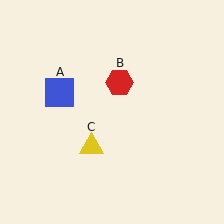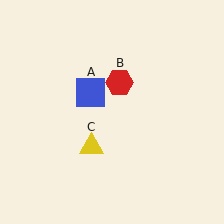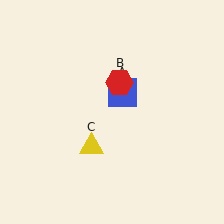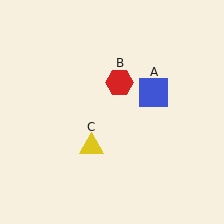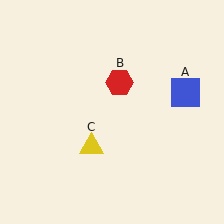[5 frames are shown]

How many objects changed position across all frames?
1 object changed position: blue square (object A).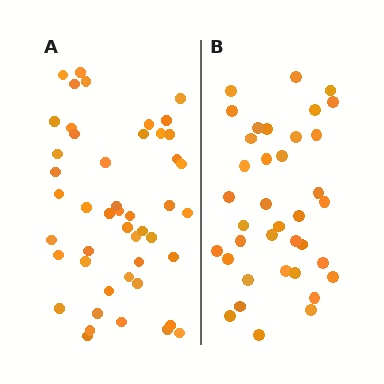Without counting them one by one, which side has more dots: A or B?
Region A (the left region) has more dots.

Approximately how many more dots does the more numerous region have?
Region A has roughly 10 or so more dots than region B.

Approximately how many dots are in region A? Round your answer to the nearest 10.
About 50 dots. (The exact count is 47, which rounds to 50.)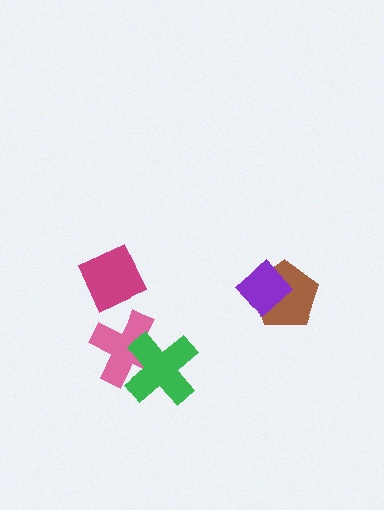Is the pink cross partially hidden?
Yes, it is partially covered by another shape.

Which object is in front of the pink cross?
The green cross is in front of the pink cross.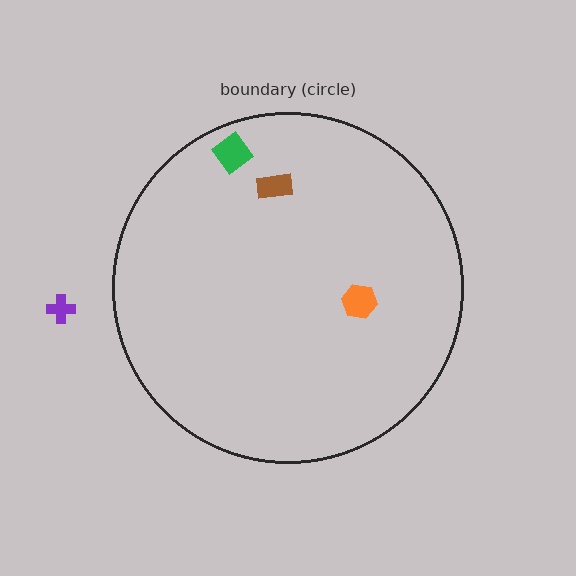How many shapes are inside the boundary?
3 inside, 1 outside.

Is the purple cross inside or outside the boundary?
Outside.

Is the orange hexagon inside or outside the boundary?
Inside.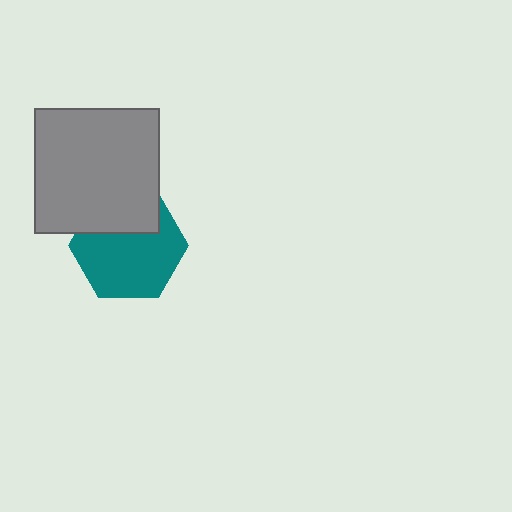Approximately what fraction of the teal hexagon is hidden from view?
Roughly 31% of the teal hexagon is hidden behind the gray square.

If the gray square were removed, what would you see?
You would see the complete teal hexagon.